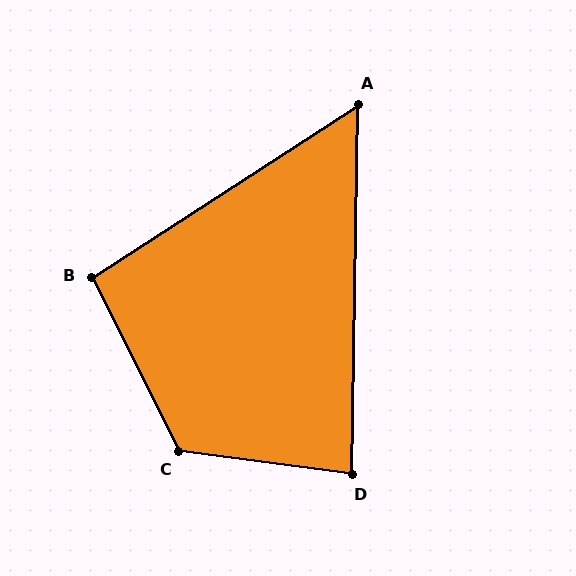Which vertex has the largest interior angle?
C, at approximately 124 degrees.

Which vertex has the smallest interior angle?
A, at approximately 56 degrees.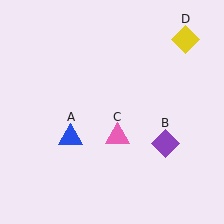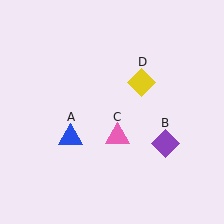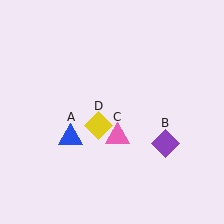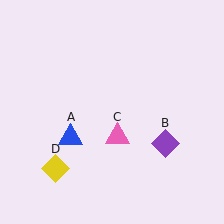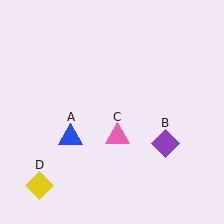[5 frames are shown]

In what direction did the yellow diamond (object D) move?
The yellow diamond (object D) moved down and to the left.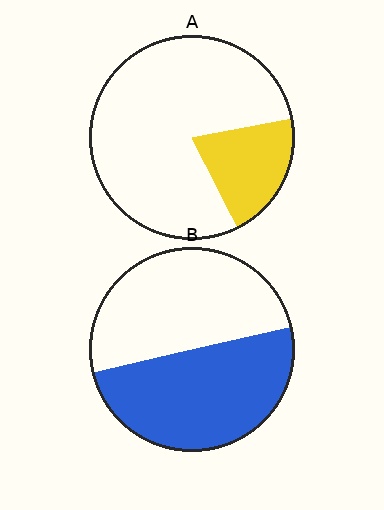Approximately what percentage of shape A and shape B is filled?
A is approximately 20% and B is approximately 50%.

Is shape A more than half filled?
No.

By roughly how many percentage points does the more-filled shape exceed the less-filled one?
By roughly 30 percentage points (B over A).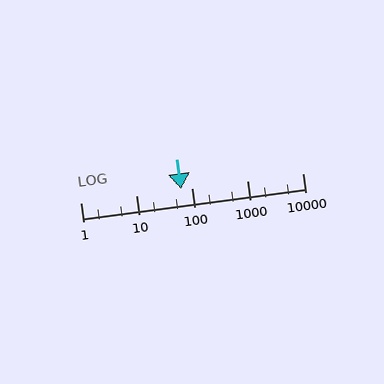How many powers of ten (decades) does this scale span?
The scale spans 4 decades, from 1 to 10000.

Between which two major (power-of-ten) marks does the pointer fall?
The pointer is between 10 and 100.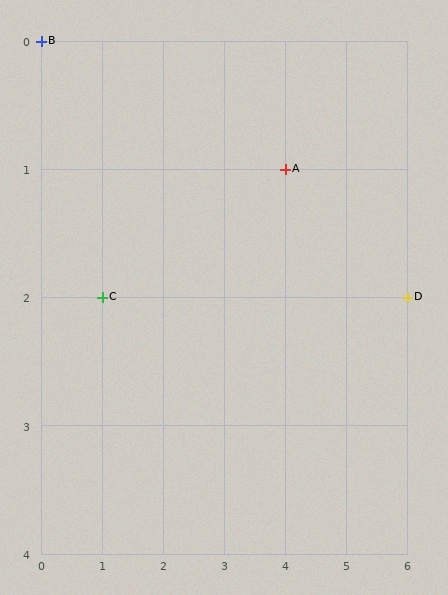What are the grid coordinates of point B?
Point B is at grid coordinates (0, 0).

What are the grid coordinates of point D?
Point D is at grid coordinates (6, 2).